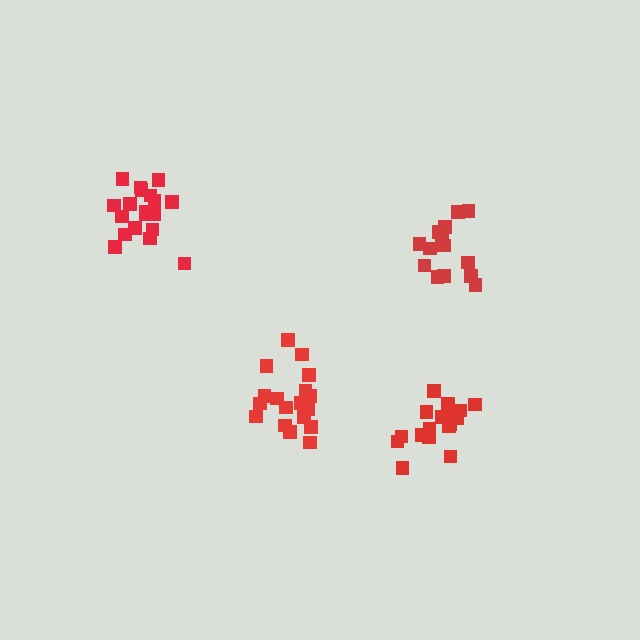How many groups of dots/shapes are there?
There are 4 groups.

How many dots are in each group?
Group 1: 19 dots, Group 2: 17 dots, Group 3: 15 dots, Group 4: 18 dots (69 total).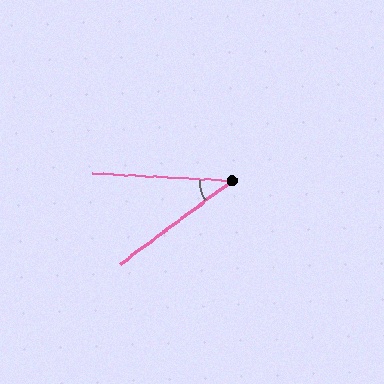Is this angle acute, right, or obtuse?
It is acute.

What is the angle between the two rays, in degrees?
Approximately 40 degrees.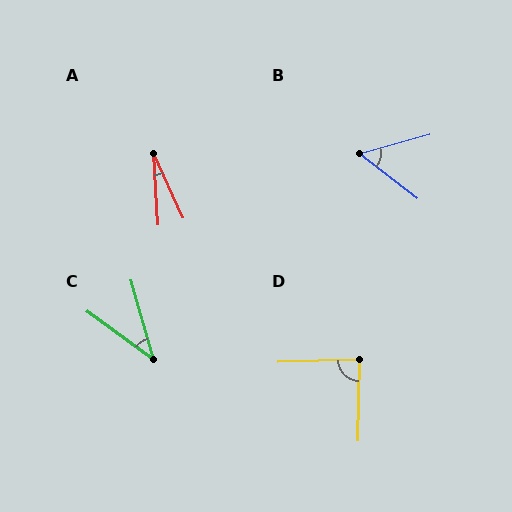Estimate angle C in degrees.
Approximately 38 degrees.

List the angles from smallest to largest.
A (21°), C (38°), B (53°), D (87°).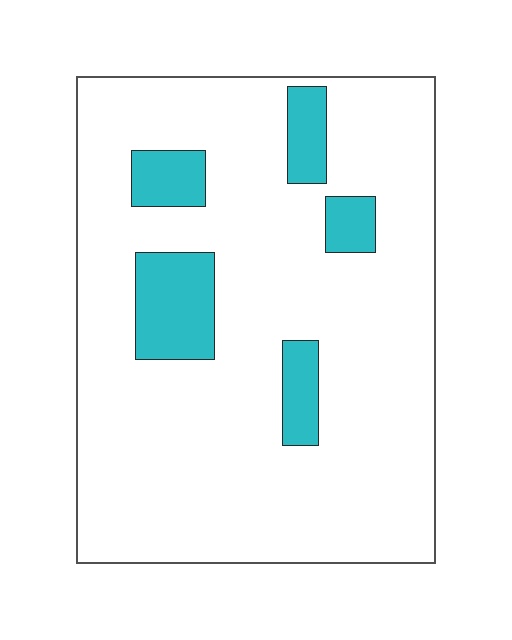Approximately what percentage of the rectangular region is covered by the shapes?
Approximately 15%.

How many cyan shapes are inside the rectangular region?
5.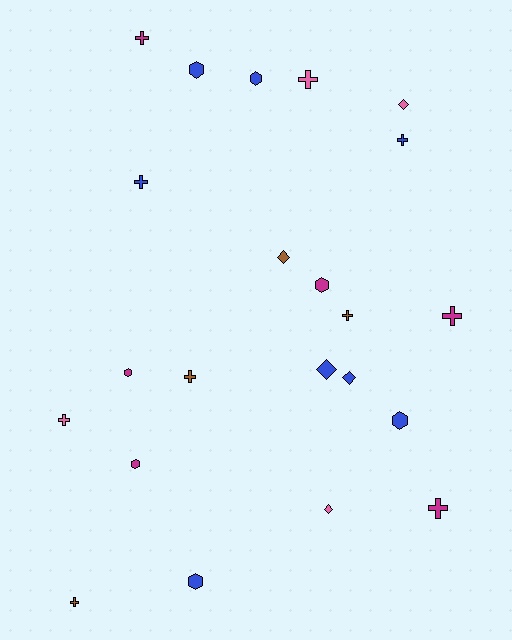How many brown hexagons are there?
There are no brown hexagons.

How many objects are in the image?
There are 22 objects.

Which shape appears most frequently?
Cross, with 10 objects.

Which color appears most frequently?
Blue, with 8 objects.